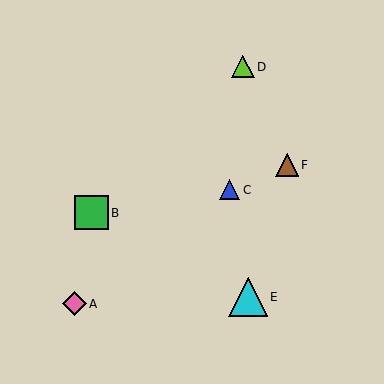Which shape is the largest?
The cyan triangle (labeled E) is the largest.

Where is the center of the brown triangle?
The center of the brown triangle is at (287, 165).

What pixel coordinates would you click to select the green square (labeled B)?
Click at (92, 213) to select the green square B.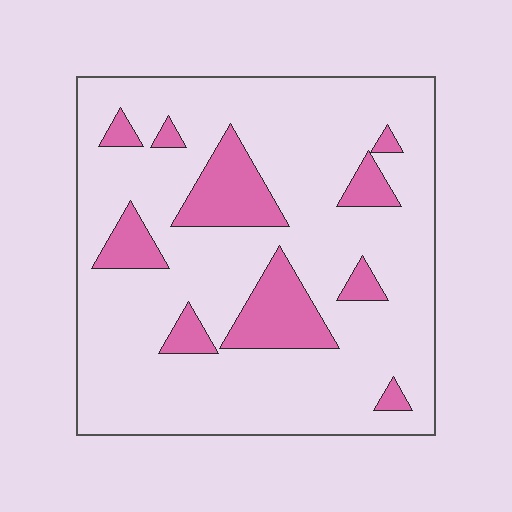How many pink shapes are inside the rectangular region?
10.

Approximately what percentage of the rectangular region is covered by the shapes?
Approximately 20%.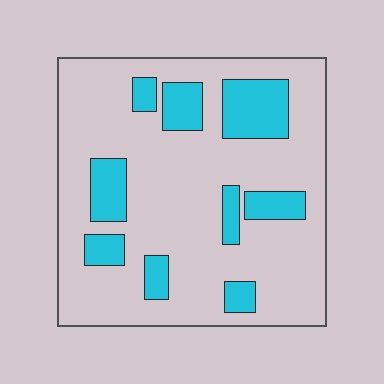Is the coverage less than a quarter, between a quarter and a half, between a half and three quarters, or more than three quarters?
Less than a quarter.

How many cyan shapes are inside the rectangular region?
9.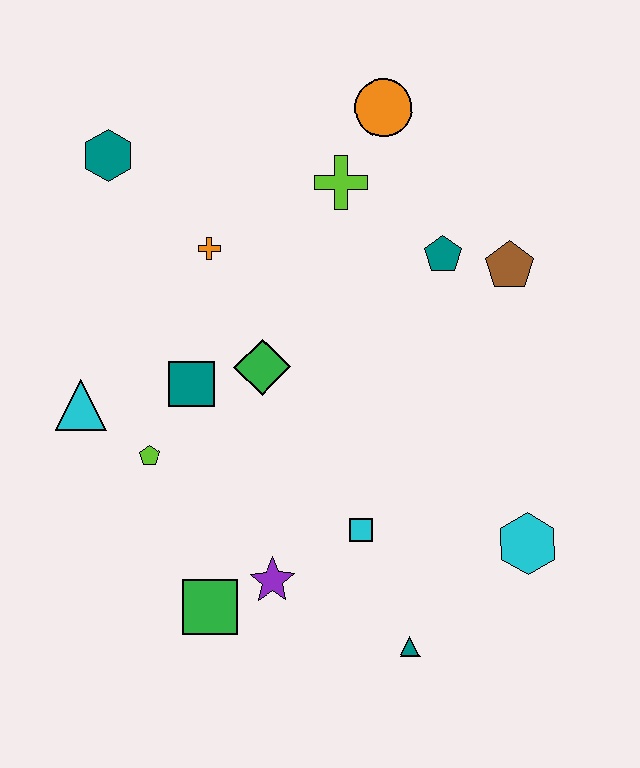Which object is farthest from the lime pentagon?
The orange circle is farthest from the lime pentagon.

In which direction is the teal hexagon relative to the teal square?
The teal hexagon is above the teal square.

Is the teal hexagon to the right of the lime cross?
No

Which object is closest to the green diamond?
The teal square is closest to the green diamond.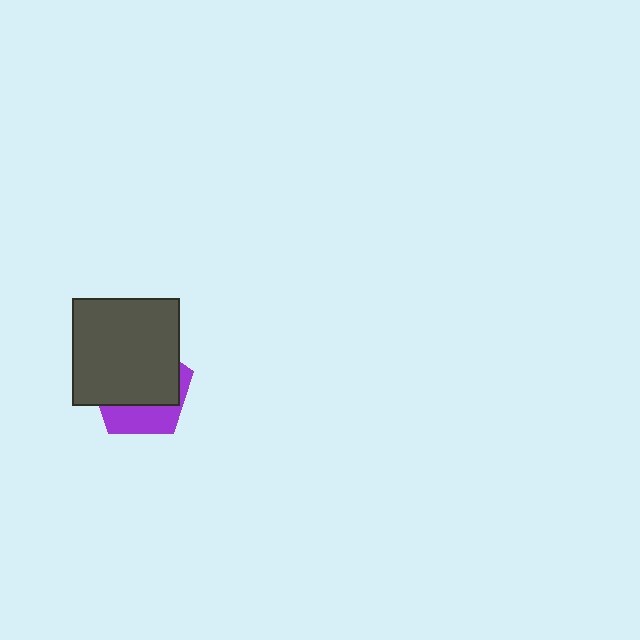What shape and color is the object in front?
The object in front is a dark gray square.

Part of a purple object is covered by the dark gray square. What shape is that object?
It is a pentagon.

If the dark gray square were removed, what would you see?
You would see the complete purple pentagon.